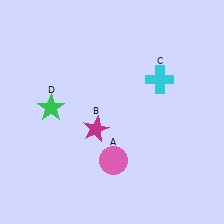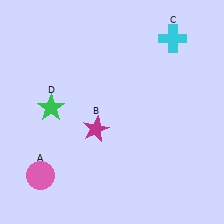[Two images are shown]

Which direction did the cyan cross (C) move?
The cyan cross (C) moved up.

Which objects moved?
The objects that moved are: the pink circle (A), the cyan cross (C).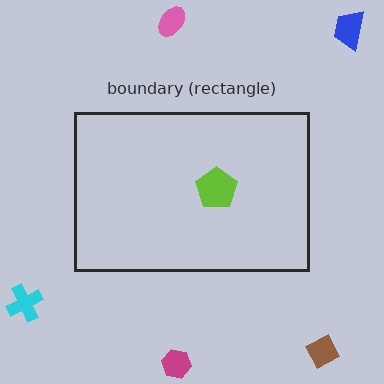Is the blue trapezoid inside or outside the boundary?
Outside.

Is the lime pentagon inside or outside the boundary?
Inside.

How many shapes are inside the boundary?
1 inside, 5 outside.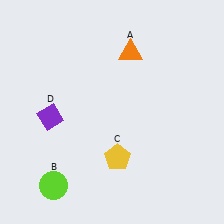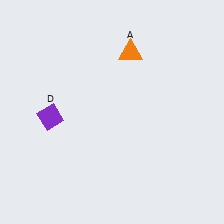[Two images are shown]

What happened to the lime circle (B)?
The lime circle (B) was removed in Image 2. It was in the bottom-left area of Image 1.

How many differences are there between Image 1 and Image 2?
There are 2 differences between the two images.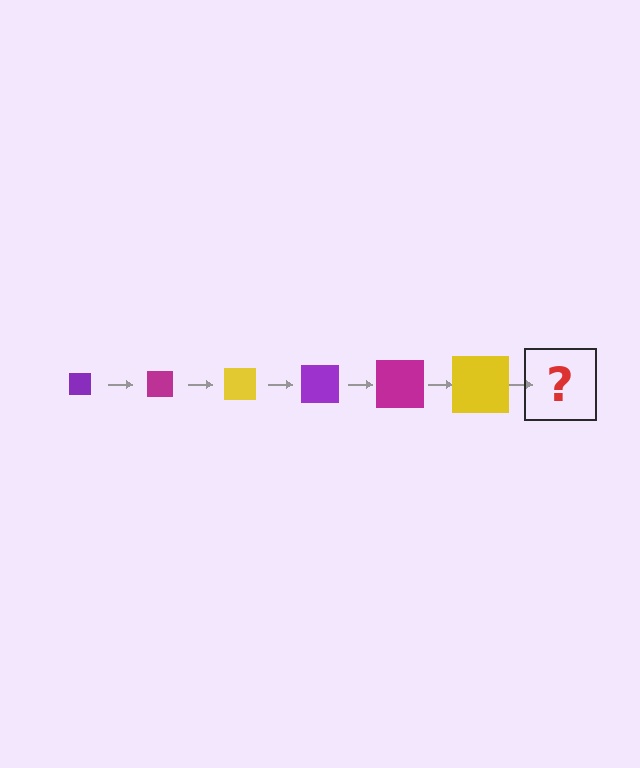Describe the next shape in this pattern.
It should be a purple square, larger than the previous one.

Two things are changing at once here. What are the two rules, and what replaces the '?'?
The two rules are that the square grows larger each step and the color cycles through purple, magenta, and yellow. The '?' should be a purple square, larger than the previous one.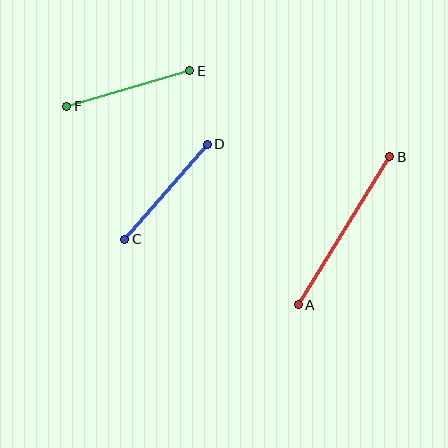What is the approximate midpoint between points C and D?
The midpoint is at approximately (166, 192) pixels.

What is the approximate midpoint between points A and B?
The midpoint is at approximately (344, 231) pixels.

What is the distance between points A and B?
The distance is approximately 174 pixels.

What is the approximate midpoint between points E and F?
The midpoint is at approximately (128, 89) pixels.